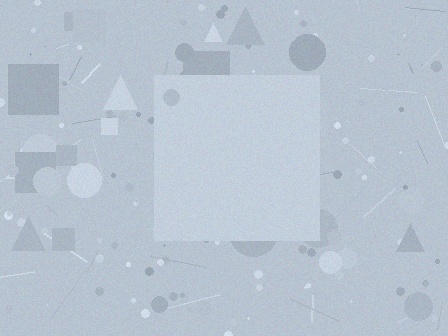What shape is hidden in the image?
A square is hidden in the image.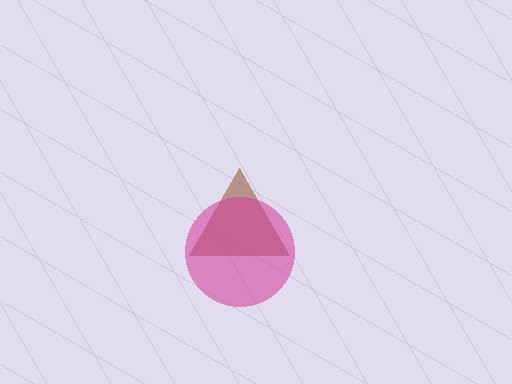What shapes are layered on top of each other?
The layered shapes are: a brown triangle, a magenta circle.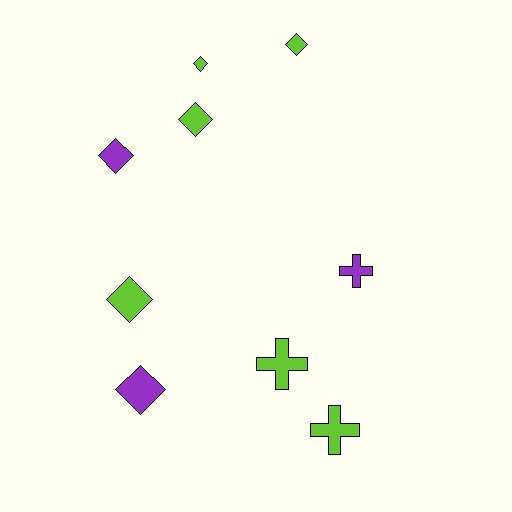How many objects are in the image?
There are 9 objects.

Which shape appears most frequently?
Diamond, with 6 objects.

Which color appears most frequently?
Lime, with 6 objects.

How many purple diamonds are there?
There are 2 purple diamonds.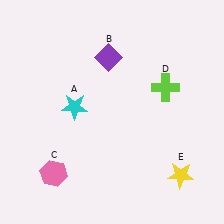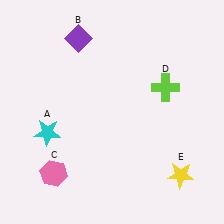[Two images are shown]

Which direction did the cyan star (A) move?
The cyan star (A) moved left.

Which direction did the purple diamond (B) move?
The purple diamond (B) moved left.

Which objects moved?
The objects that moved are: the cyan star (A), the purple diamond (B).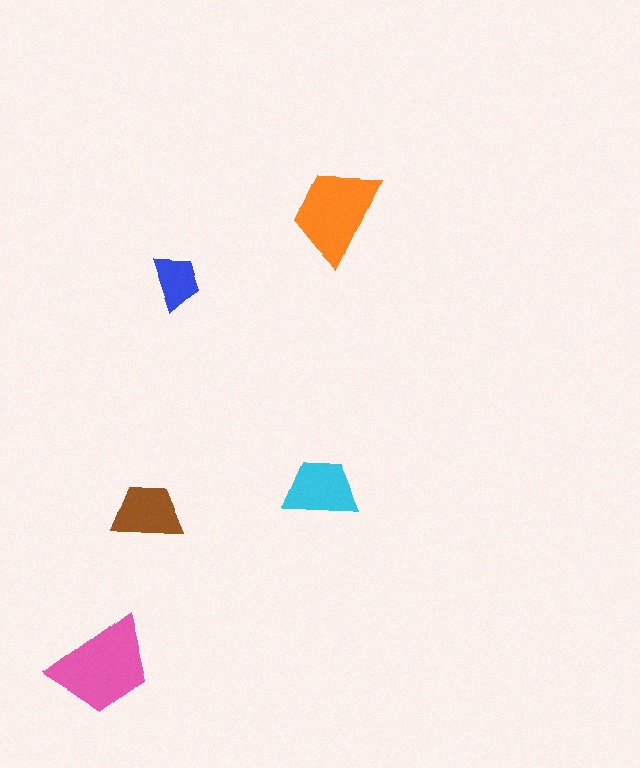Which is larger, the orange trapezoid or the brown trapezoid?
The orange one.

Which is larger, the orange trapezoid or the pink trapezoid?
The pink one.